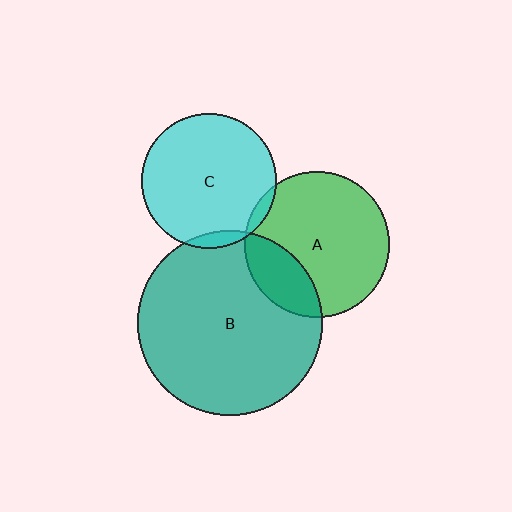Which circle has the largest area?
Circle B (teal).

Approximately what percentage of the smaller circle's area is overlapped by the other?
Approximately 5%.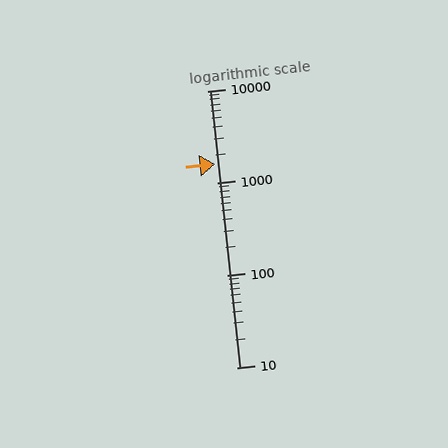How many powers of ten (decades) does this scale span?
The scale spans 3 decades, from 10 to 10000.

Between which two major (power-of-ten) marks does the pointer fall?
The pointer is between 1000 and 10000.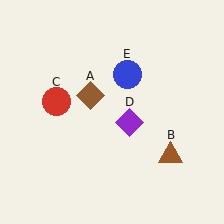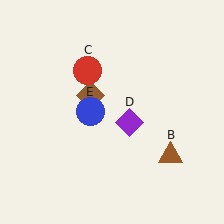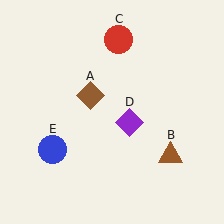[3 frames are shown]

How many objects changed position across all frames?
2 objects changed position: red circle (object C), blue circle (object E).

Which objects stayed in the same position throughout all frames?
Brown diamond (object A) and brown triangle (object B) and purple diamond (object D) remained stationary.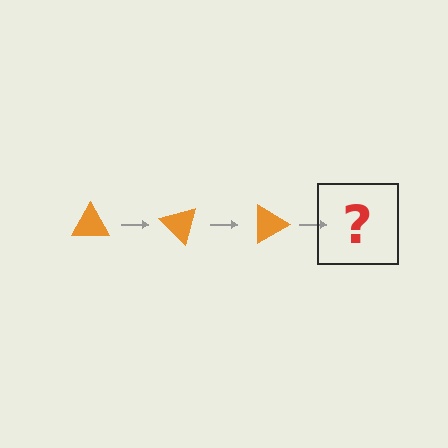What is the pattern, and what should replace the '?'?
The pattern is that the triangle rotates 45 degrees each step. The '?' should be an orange triangle rotated 135 degrees.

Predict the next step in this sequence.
The next step is an orange triangle rotated 135 degrees.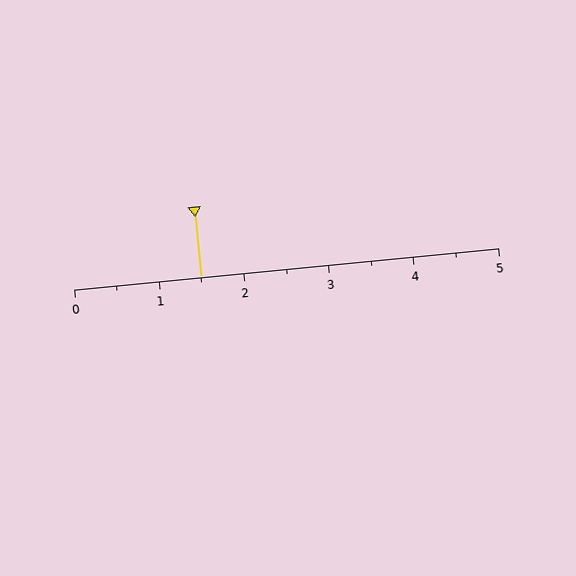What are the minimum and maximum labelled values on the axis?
The axis runs from 0 to 5.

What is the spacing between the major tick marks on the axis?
The major ticks are spaced 1 apart.